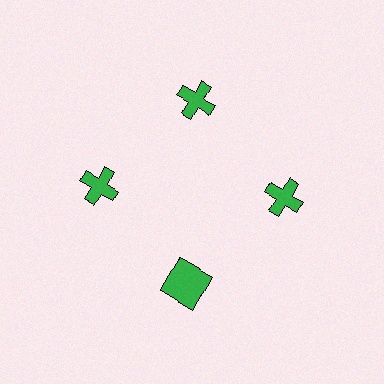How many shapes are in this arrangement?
There are 4 shapes arranged in a ring pattern.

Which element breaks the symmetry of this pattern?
The green square at roughly the 6 o'clock position breaks the symmetry. All other shapes are green crosses.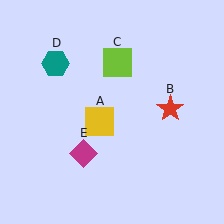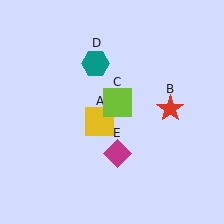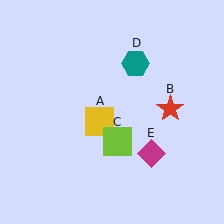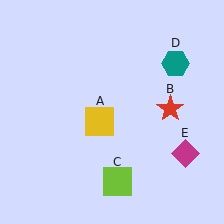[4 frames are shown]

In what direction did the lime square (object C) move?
The lime square (object C) moved down.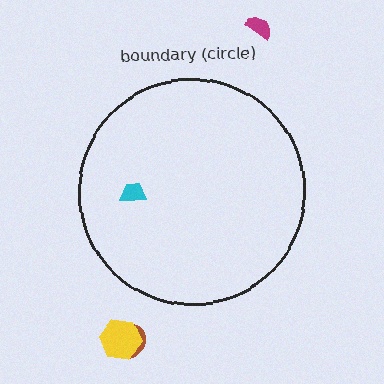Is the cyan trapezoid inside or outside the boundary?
Inside.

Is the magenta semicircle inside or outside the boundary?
Outside.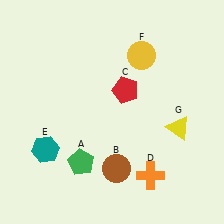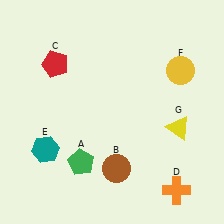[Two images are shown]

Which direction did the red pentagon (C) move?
The red pentagon (C) moved left.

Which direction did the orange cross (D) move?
The orange cross (D) moved right.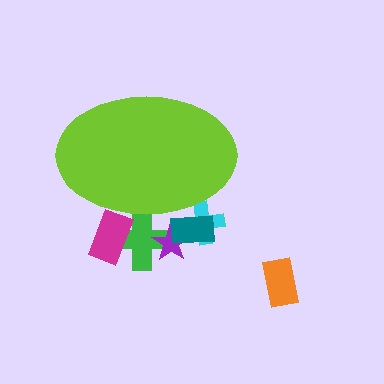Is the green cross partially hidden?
Yes, the green cross is partially hidden behind the lime ellipse.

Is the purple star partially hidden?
Yes, the purple star is partially hidden behind the lime ellipse.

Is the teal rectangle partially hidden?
Yes, the teal rectangle is partially hidden behind the lime ellipse.